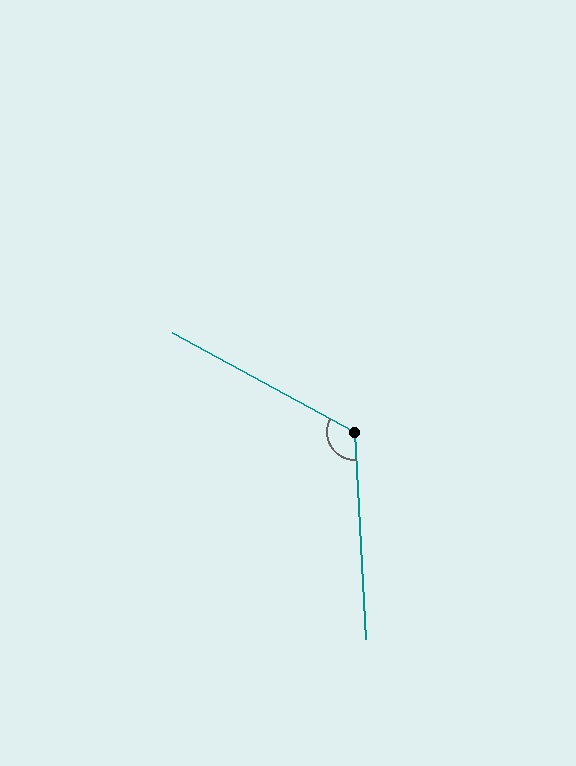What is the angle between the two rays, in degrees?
Approximately 121 degrees.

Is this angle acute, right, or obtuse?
It is obtuse.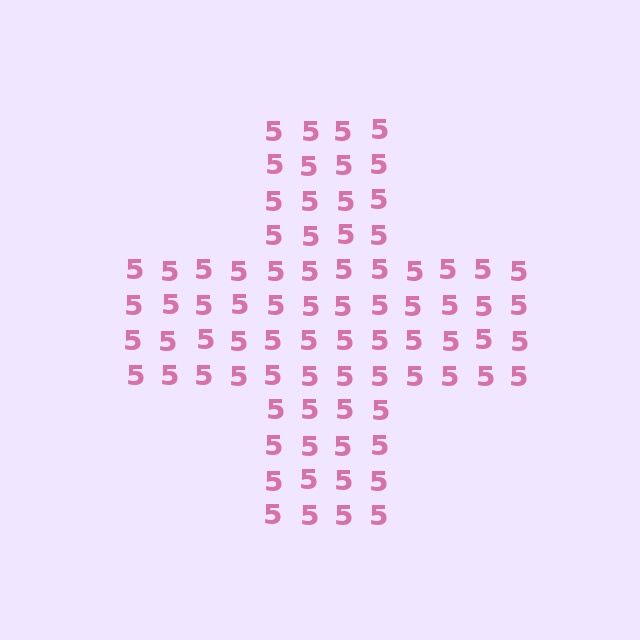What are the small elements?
The small elements are digit 5's.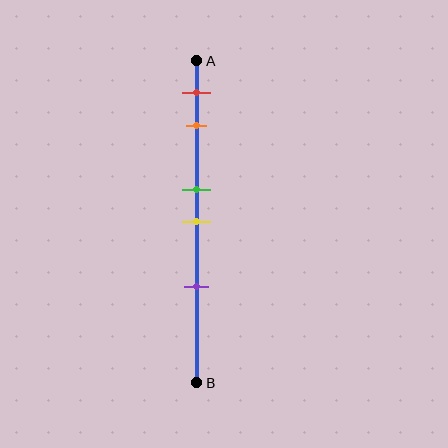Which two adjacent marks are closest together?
The green and yellow marks are the closest adjacent pair.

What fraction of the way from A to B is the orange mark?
The orange mark is approximately 20% (0.2) of the way from A to B.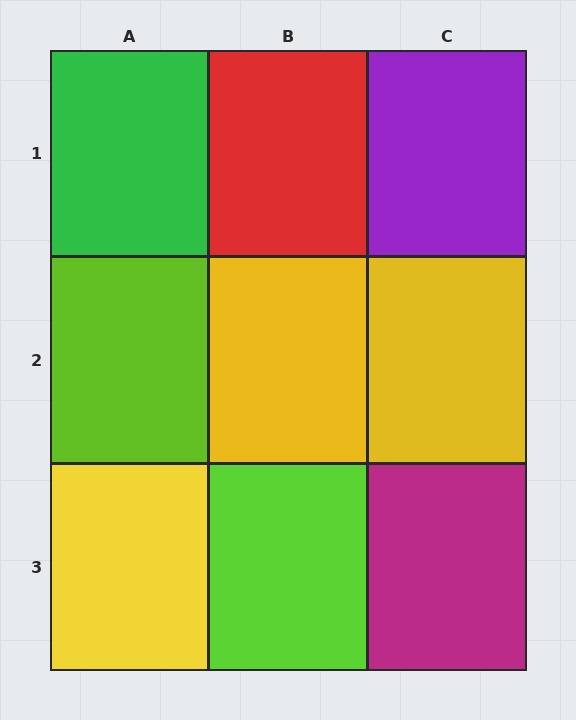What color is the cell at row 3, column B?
Lime.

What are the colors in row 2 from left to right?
Lime, yellow, yellow.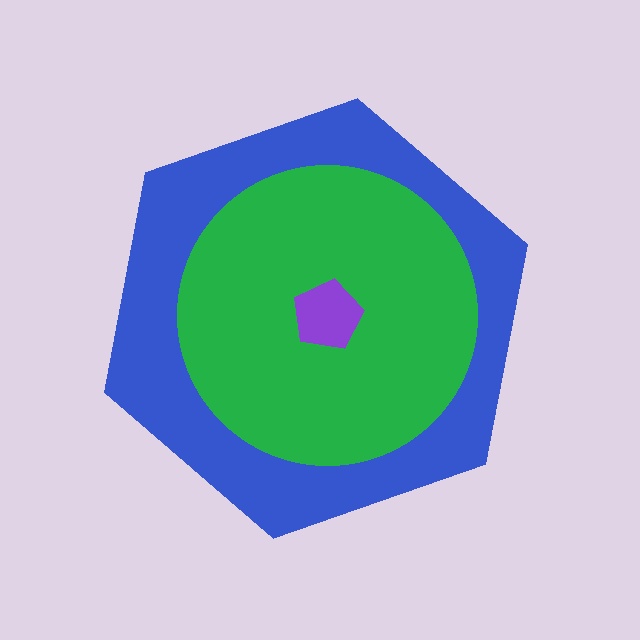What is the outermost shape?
The blue hexagon.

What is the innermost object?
The purple pentagon.